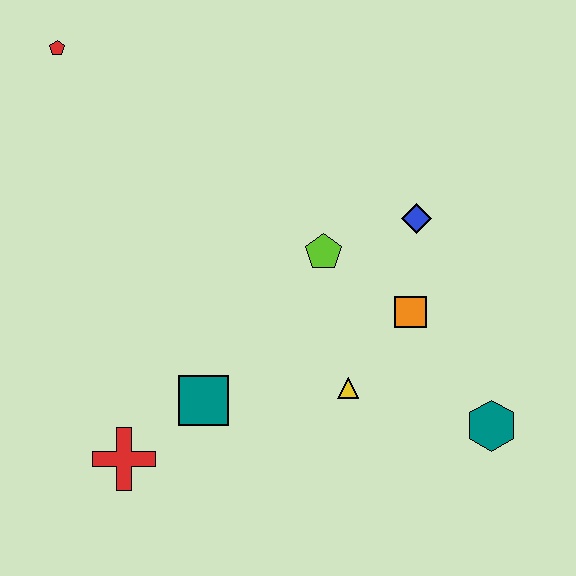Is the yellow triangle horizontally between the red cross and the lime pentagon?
No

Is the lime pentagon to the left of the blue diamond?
Yes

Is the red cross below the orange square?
Yes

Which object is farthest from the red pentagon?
The teal hexagon is farthest from the red pentagon.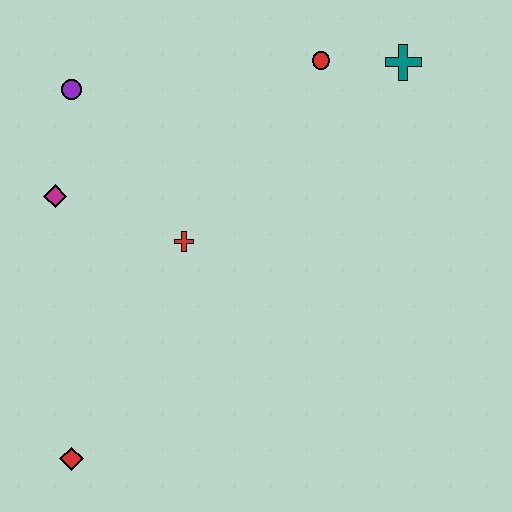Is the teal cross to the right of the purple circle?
Yes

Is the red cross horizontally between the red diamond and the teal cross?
Yes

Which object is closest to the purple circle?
The magenta diamond is closest to the purple circle.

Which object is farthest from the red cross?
The teal cross is farthest from the red cross.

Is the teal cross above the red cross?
Yes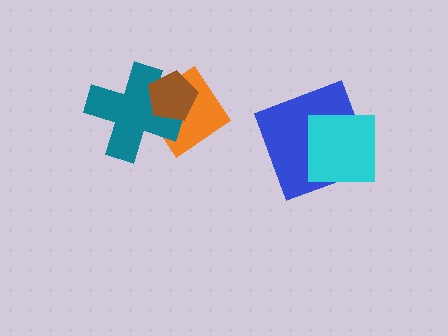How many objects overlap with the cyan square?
1 object overlaps with the cyan square.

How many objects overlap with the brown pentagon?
2 objects overlap with the brown pentagon.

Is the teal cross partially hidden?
Yes, it is partially covered by another shape.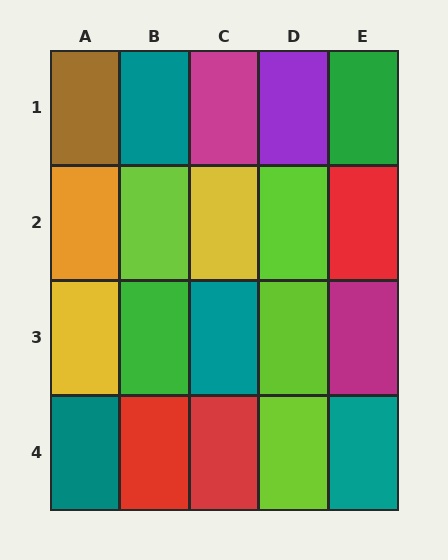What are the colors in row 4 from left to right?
Teal, red, red, lime, teal.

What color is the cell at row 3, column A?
Yellow.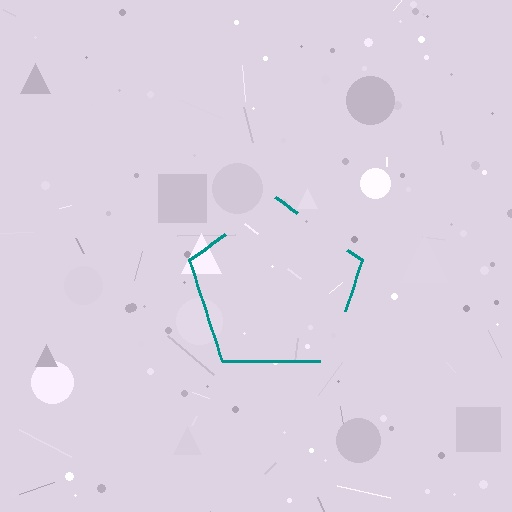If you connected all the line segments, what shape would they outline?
They would outline a pentagon.